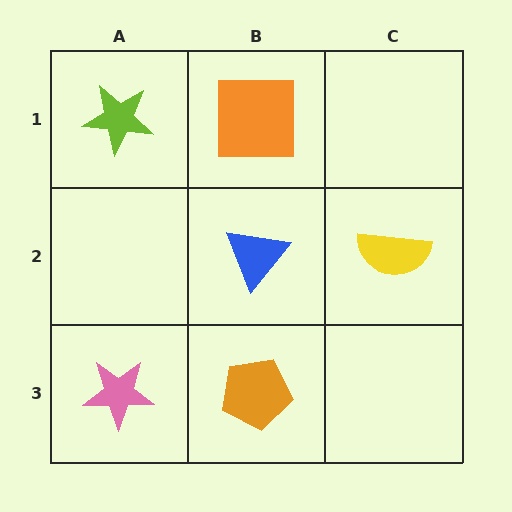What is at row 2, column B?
A blue triangle.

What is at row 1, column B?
An orange square.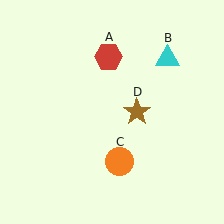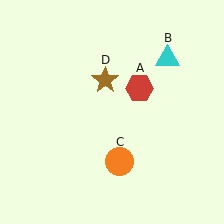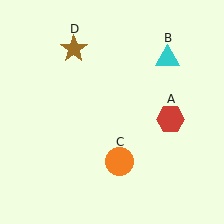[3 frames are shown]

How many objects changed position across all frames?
2 objects changed position: red hexagon (object A), brown star (object D).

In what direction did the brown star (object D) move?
The brown star (object D) moved up and to the left.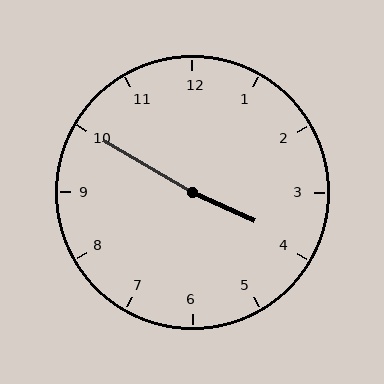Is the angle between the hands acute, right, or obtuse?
It is obtuse.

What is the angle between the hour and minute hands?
Approximately 175 degrees.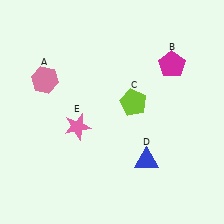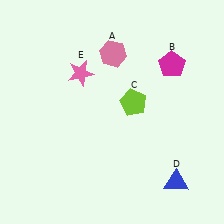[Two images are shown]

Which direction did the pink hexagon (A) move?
The pink hexagon (A) moved right.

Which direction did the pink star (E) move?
The pink star (E) moved up.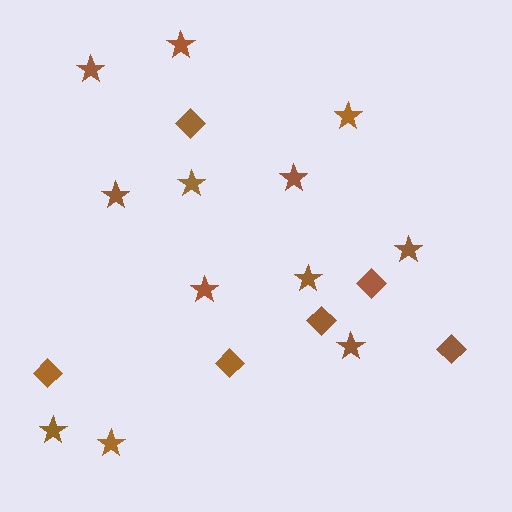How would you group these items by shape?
There are 2 groups: one group of diamonds (6) and one group of stars (12).